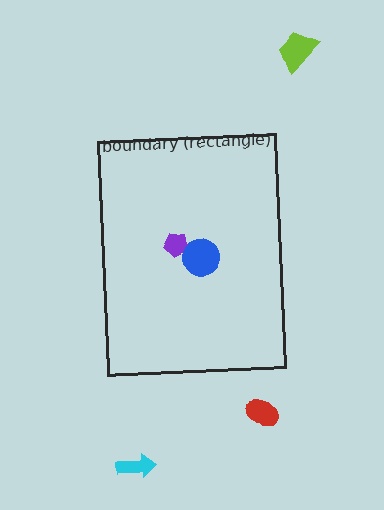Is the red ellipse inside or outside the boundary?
Outside.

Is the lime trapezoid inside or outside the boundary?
Outside.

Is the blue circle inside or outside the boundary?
Inside.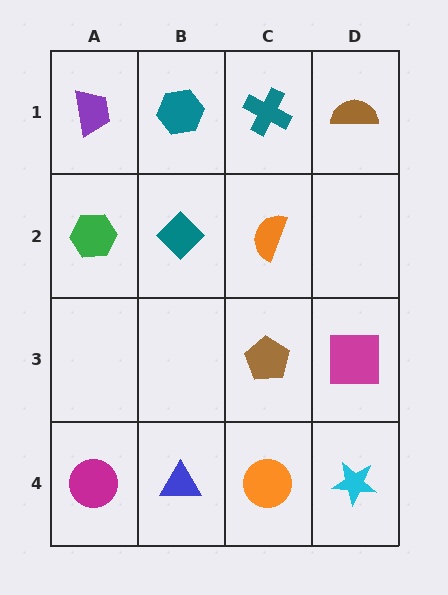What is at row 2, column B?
A teal diamond.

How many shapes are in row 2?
3 shapes.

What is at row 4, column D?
A cyan star.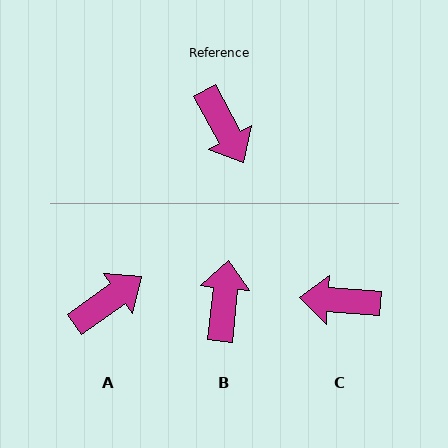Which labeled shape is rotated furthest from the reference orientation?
B, about 146 degrees away.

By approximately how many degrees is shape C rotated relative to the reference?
Approximately 123 degrees clockwise.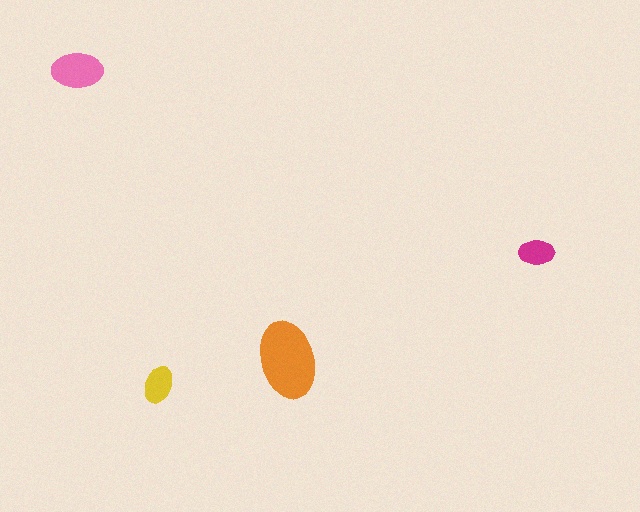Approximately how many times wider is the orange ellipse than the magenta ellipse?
About 2 times wider.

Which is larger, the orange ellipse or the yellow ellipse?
The orange one.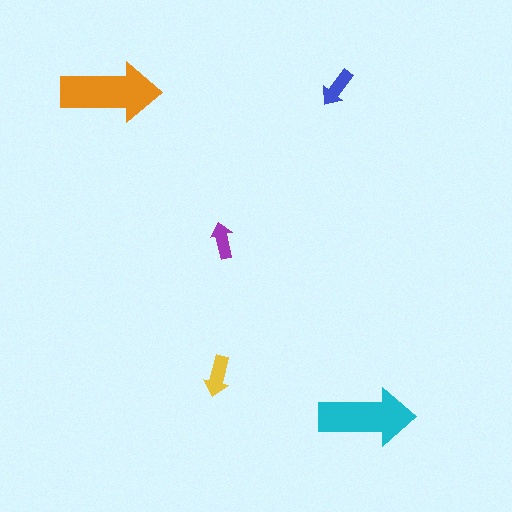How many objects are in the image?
There are 5 objects in the image.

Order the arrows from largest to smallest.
the orange one, the cyan one, the yellow one, the blue one, the purple one.